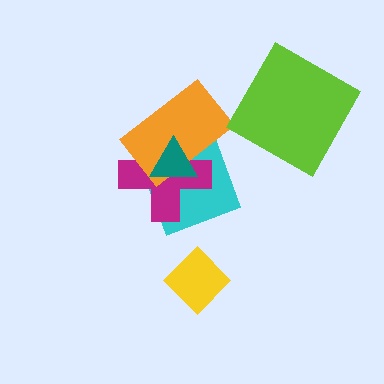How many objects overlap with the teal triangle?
3 objects overlap with the teal triangle.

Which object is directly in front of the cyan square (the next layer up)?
The magenta cross is directly in front of the cyan square.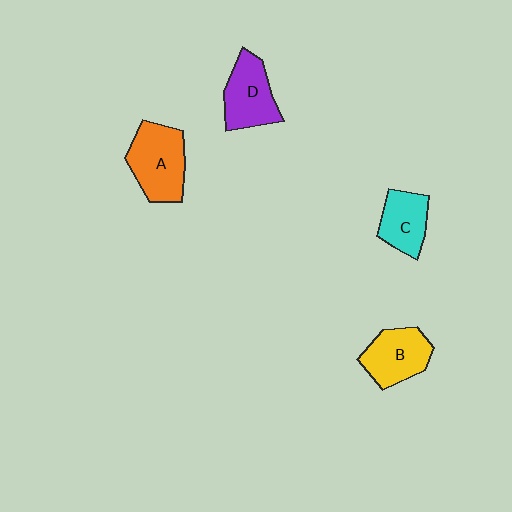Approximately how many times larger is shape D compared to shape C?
Approximately 1.2 times.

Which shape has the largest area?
Shape A (orange).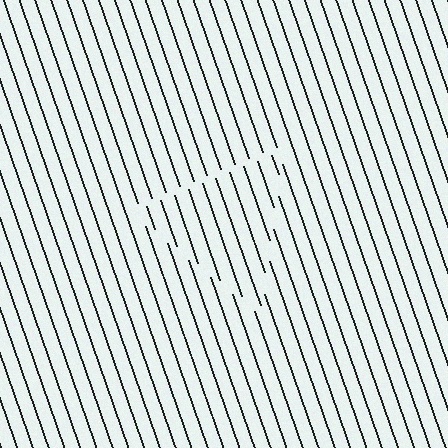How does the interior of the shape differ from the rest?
The interior of the shape contains the same grating, shifted by half a period — the contour is defined by the phase discontinuity where line-ends from the inner and outer gratings abut.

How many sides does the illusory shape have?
3 sides — the line-ends trace a triangle.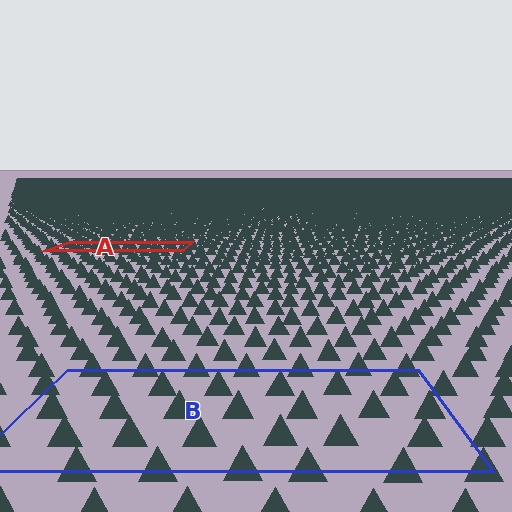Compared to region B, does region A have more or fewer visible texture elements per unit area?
Region A has more texture elements per unit area — they are packed more densely because it is farther away.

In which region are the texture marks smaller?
The texture marks are smaller in region A, because it is farther away.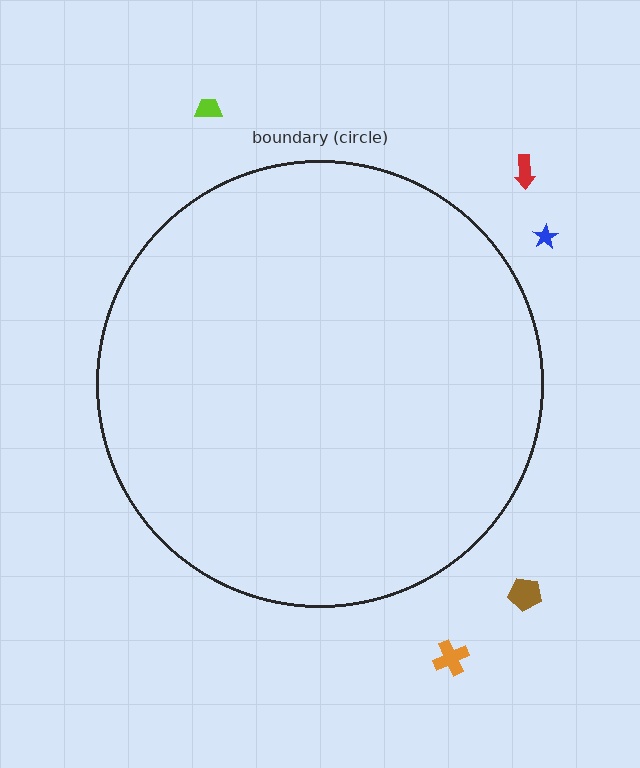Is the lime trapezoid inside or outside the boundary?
Outside.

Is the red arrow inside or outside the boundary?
Outside.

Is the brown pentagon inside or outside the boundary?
Outside.